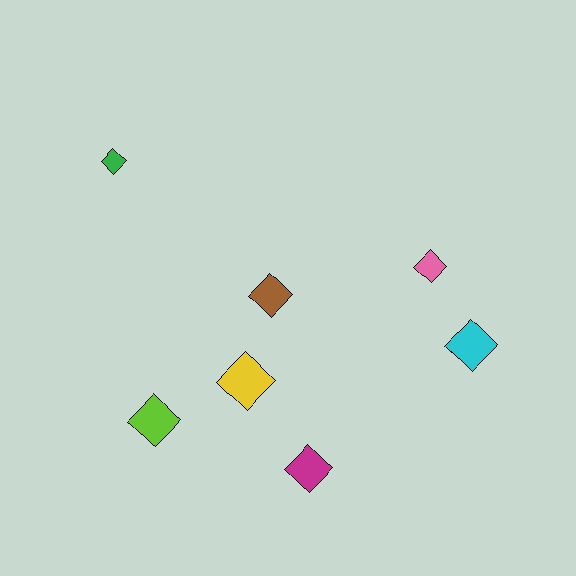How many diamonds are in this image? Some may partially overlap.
There are 7 diamonds.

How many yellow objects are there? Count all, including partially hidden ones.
There is 1 yellow object.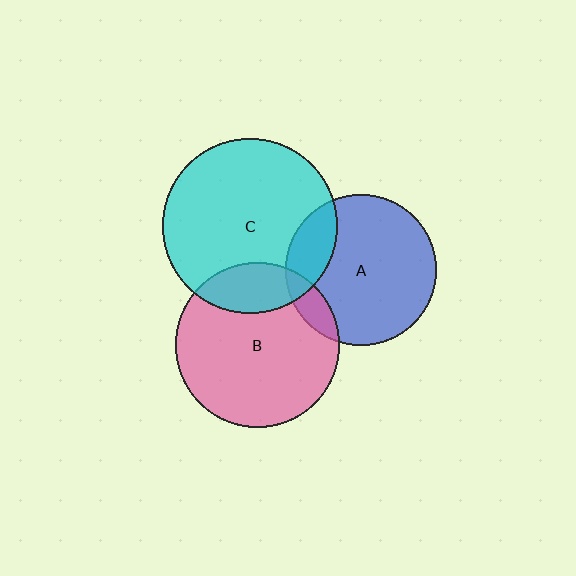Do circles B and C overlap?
Yes.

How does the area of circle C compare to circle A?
Approximately 1.3 times.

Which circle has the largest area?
Circle C (cyan).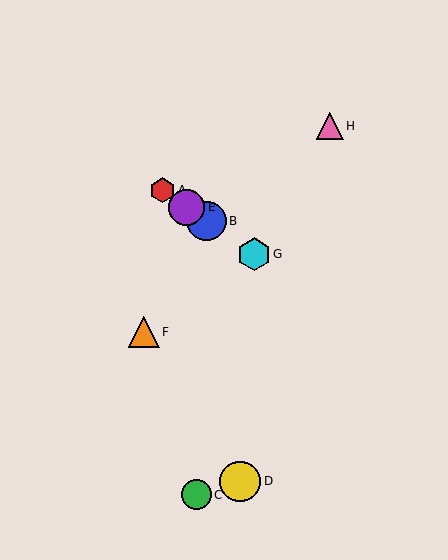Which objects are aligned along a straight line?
Objects A, B, E, G are aligned along a straight line.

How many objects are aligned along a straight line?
4 objects (A, B, E, G) are aligned along a straight line.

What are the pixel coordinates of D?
Object D is at (240, 481).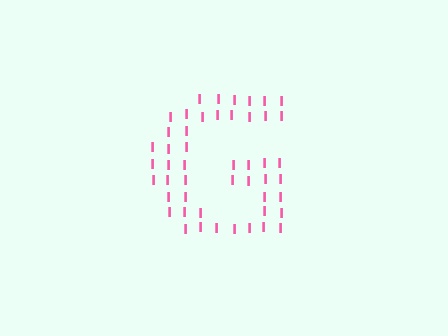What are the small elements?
The small elements are letter I's.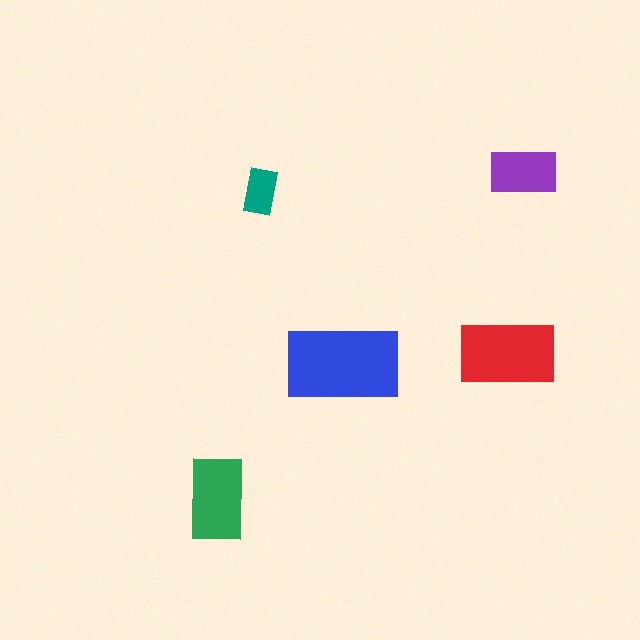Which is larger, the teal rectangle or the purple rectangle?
The purple one.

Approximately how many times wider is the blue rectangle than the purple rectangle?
About 1.5 times wider.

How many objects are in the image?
There are 5 objects in the image.